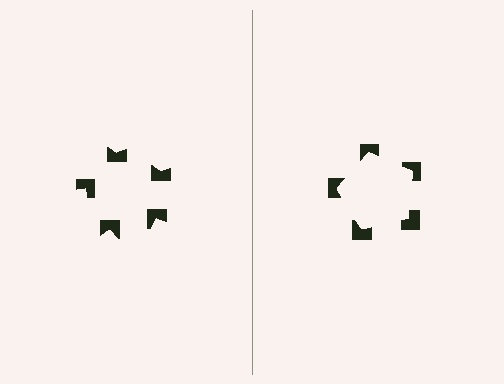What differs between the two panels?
The notched squares are positioned identically on both sides; only the wedge orientations differ. On the right they align to a pentagon; on the left they are misaligned.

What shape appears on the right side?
An illusory pentagon.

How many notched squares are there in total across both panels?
10 — 5 on each side.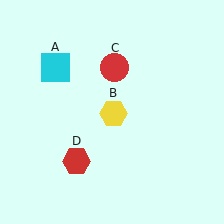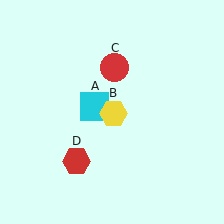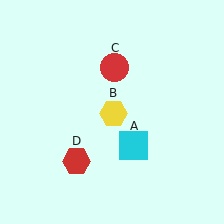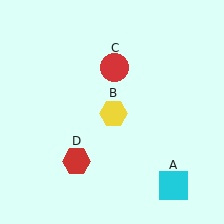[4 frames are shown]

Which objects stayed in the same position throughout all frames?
Yellow hexagon (object B) and red circle (object C) and red hexagon (object D) remained stationary.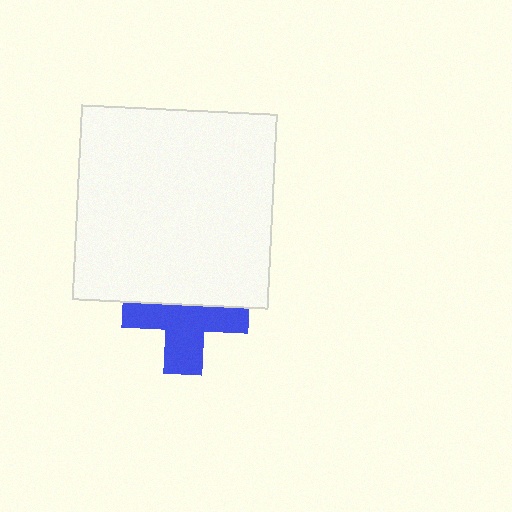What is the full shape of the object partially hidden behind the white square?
The partially hidden object is a blue cross.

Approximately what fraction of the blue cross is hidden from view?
Roughly 42% of the blue cross is hidden behind the white square.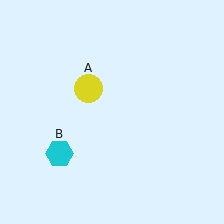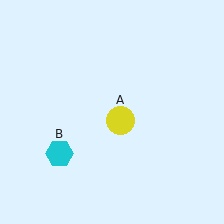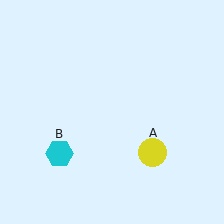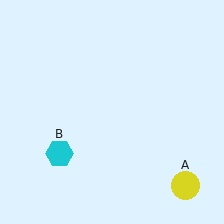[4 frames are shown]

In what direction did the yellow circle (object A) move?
The yellow circle (object A) moved down and to the right.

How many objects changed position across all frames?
1 object changed position: yellow circle (object A).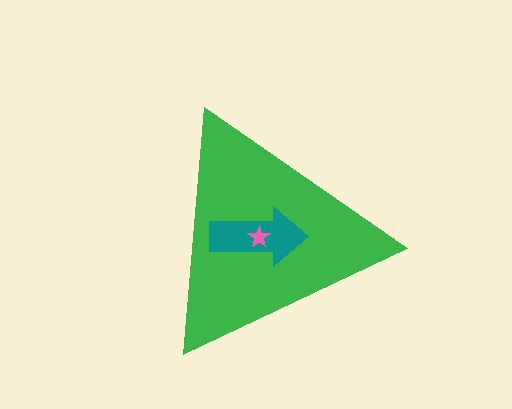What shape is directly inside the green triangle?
The teal arrow.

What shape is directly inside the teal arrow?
The pink star.